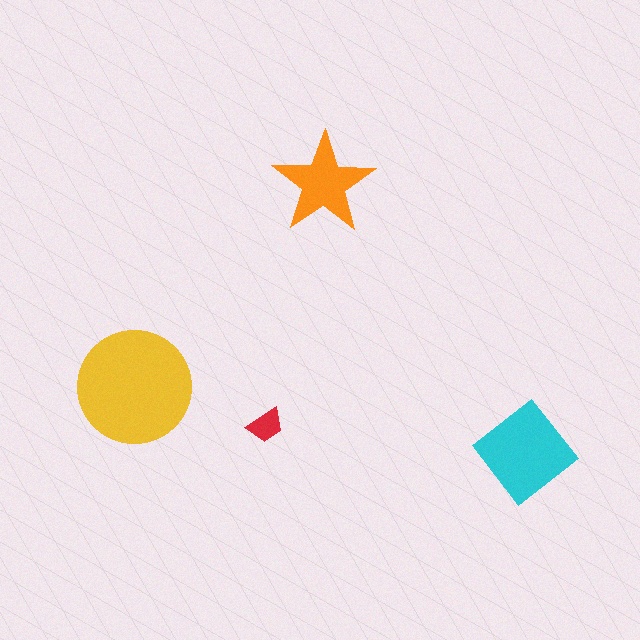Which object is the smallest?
The red trapezoid.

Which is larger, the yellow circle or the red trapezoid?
The yellow circle.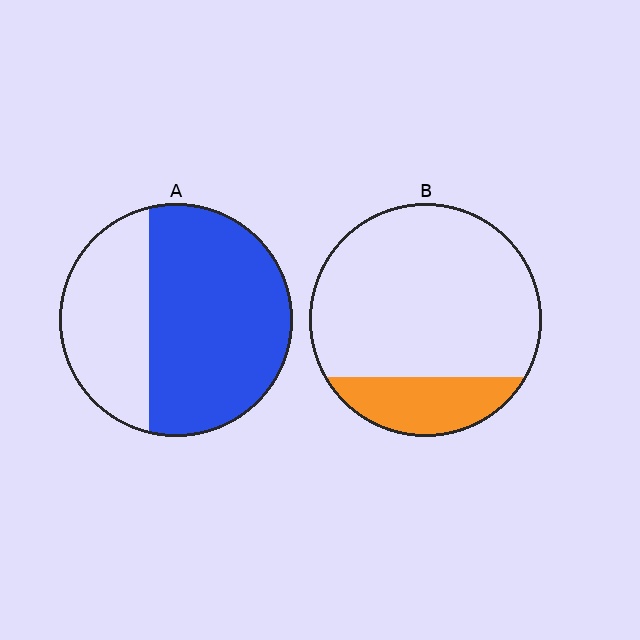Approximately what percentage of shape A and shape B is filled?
A is approximately 65% and B is approximately 20%.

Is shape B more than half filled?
No.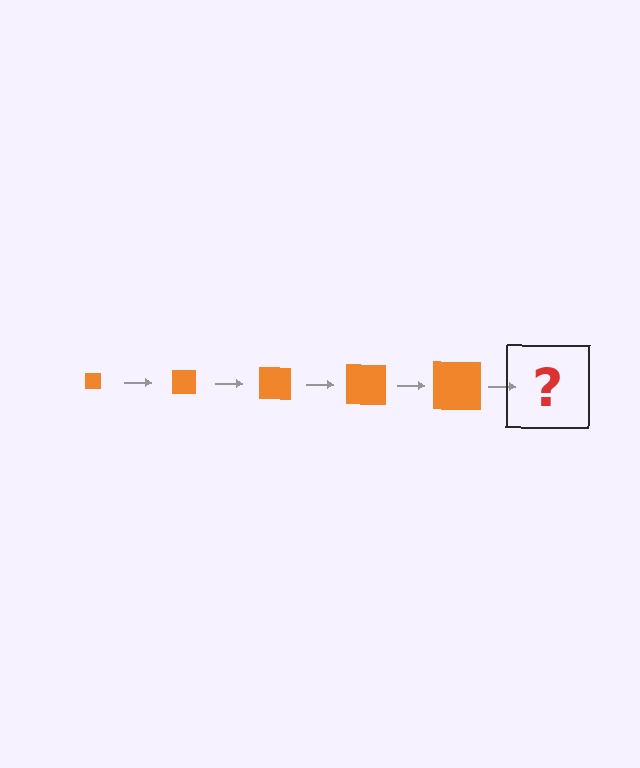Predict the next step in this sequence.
The next step is an orange square, larger than the previous one.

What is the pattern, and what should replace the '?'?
The pattern is that the square gets progressively larger each step. The '?' should be an orange square, larger than the previous one.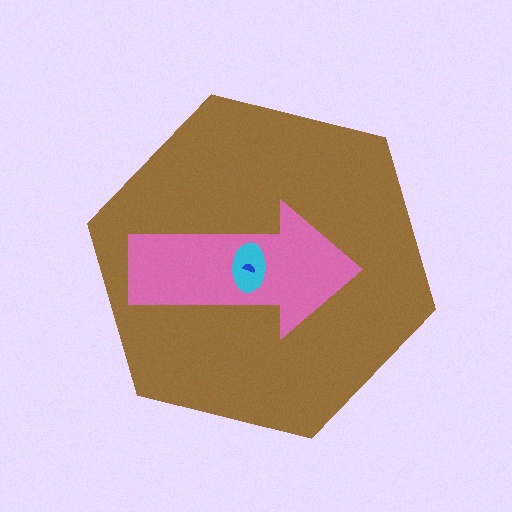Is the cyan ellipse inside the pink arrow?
Yes.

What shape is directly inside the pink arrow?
The cyan ellipse.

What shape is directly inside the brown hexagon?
The pink arrow.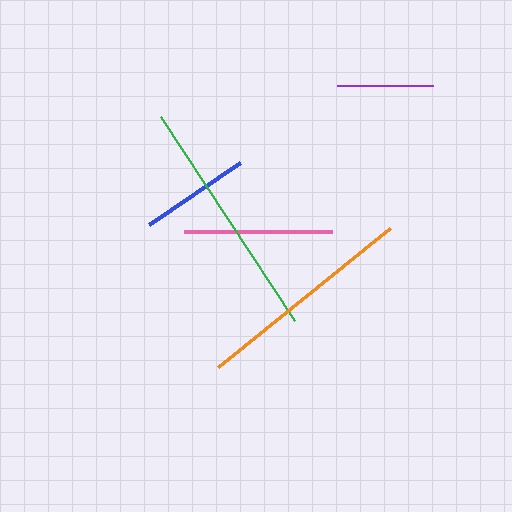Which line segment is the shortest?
The purple line is the shortest at approximately 96 pixels.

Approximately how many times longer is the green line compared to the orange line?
The green line is approximately 1.1 times the length of the orange line.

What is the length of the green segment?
The green segment is approximately 244 pixels long.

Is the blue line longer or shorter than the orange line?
The orange line is longer than the blue line.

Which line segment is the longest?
The green line is the longest at approximately 244 pixels.